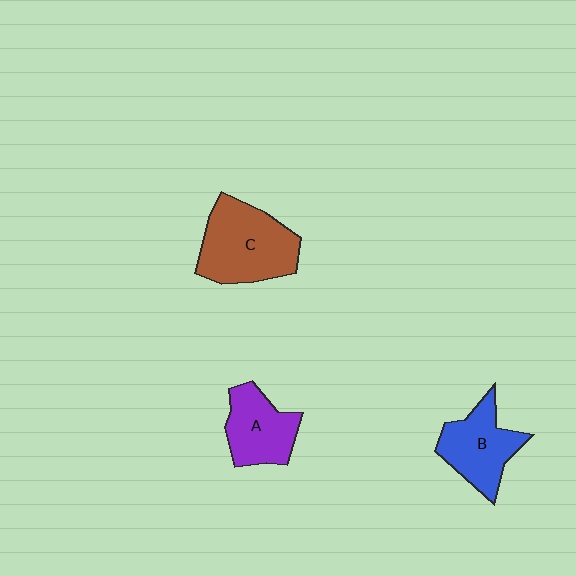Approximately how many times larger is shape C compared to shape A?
Approximately 1.5 times.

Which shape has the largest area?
Shape C (brown).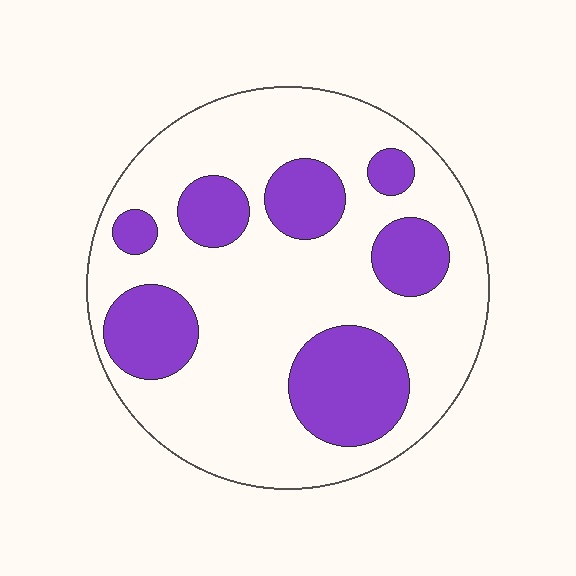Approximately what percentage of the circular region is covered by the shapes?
Approximately 30%.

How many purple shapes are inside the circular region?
7.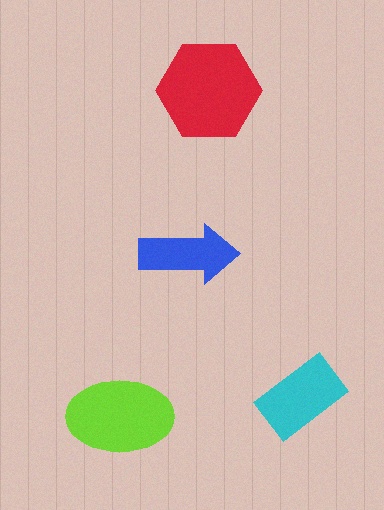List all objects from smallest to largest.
The blue arrow, the cyan rectangle, the lime ellipse, the red hexagon.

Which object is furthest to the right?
The cyan rectangle is rightmost.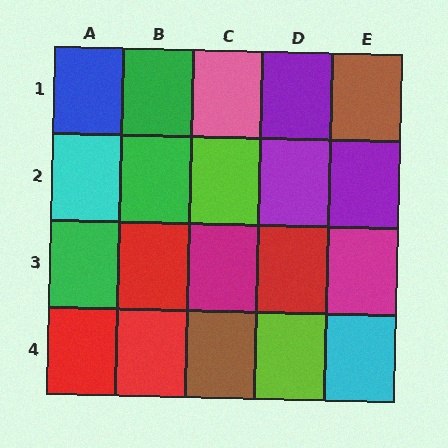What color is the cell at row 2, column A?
Cyan.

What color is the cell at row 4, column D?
Lime.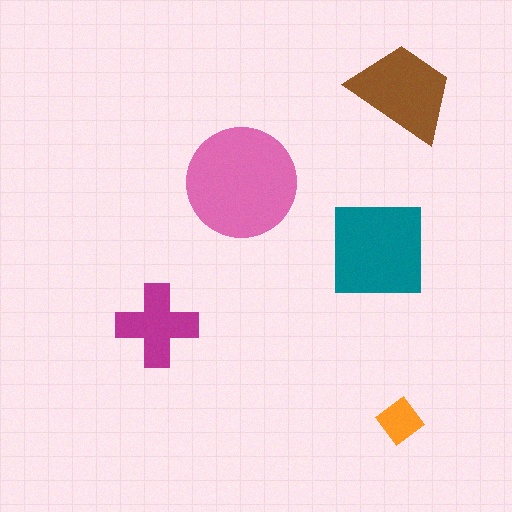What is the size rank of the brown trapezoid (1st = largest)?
3rd.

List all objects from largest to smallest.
The pink circle, the teal square, the brown trapezoid, the magenta cross, the orange diamond.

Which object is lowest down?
The orange diamond is bottommost.